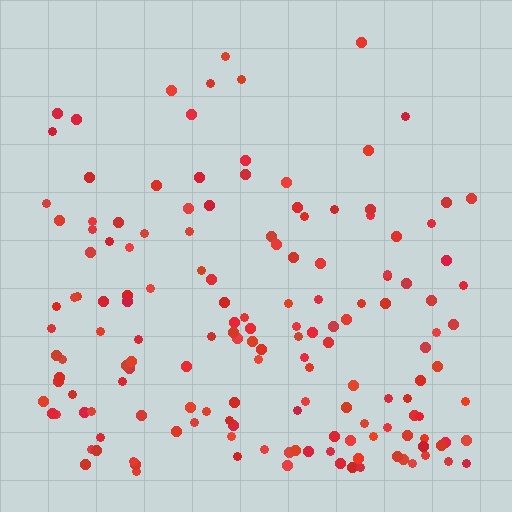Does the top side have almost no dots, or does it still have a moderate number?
Still a moderate number, just noticeably fewer than the bottom.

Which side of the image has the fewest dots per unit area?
The top.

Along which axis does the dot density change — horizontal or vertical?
Vertical.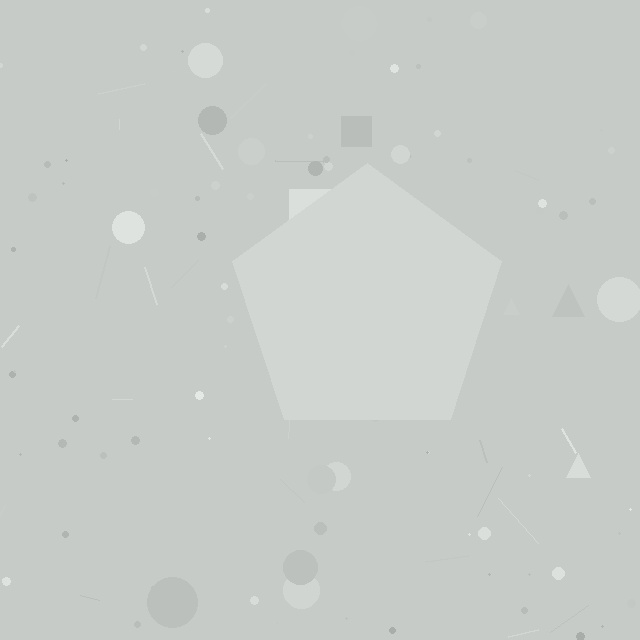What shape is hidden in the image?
A pentagon is hidden in the image.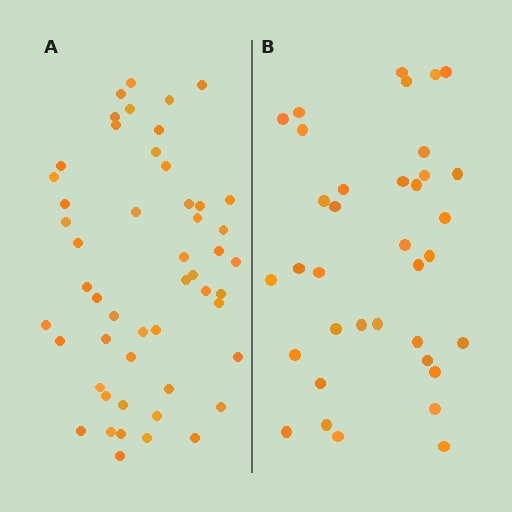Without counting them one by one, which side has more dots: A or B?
Region A (the left region) has more dots.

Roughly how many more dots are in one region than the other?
Region A has approximately 15 more dots than region B.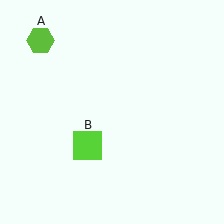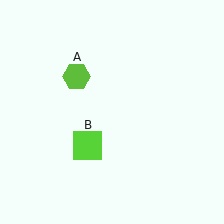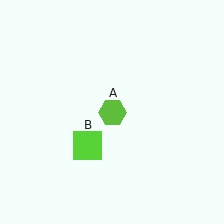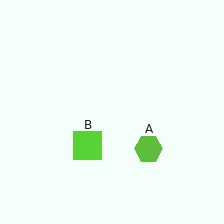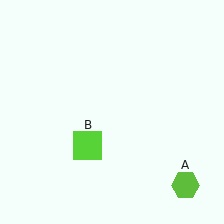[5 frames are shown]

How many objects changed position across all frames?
1 object changed position: lime hexagon (object A).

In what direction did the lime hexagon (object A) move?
The lime hexagon (object A) moved down and to the right.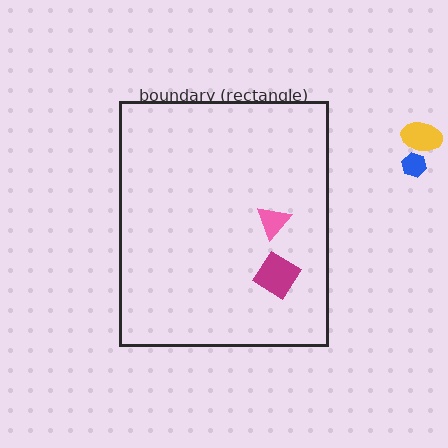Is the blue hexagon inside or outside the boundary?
Outside.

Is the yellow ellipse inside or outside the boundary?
Outside.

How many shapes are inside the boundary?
2 inside, 2 outside.